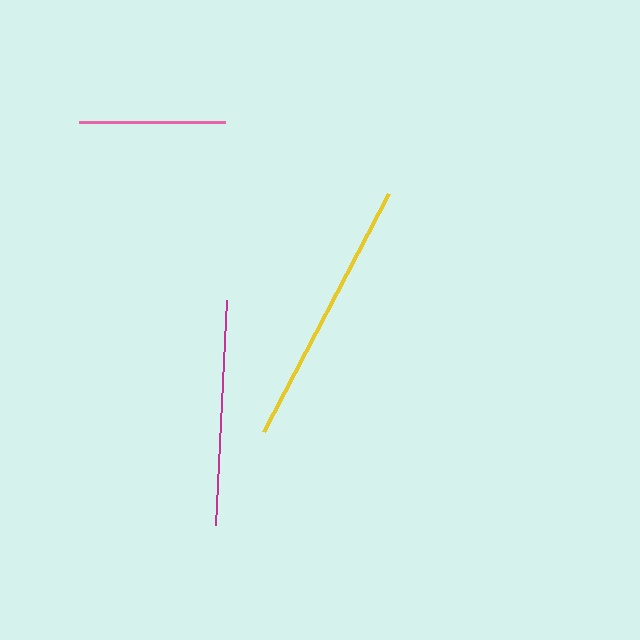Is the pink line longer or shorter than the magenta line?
The magenta line is longer than the pink line.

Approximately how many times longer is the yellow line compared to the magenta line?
The yellow line is approximately 1.2 times the length of the magenta line.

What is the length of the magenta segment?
The magenta segment is approximately 225 pixels long.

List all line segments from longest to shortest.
From longest to shortest: yellow, magenta, pink.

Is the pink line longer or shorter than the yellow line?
The yellow line is longer than the pink line.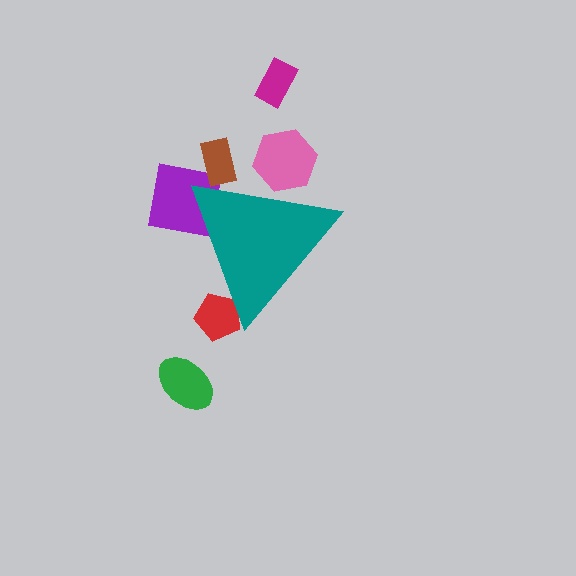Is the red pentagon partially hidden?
Yes, the red pentagon is partially hidden behind the teal triangle.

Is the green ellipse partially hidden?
No, the green ellipse is fully visible.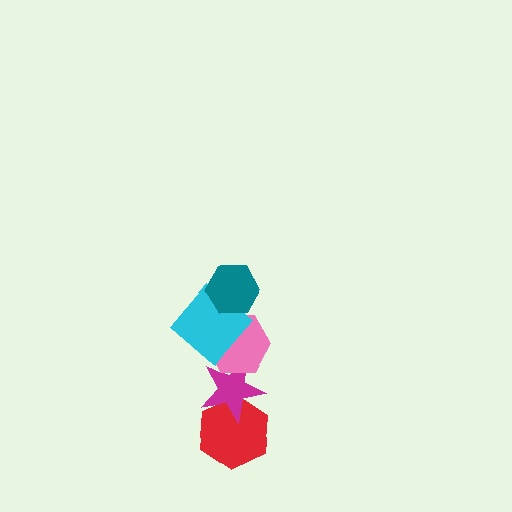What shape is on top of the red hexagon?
The magenta star is on top of the red hexagon.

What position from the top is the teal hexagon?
The teal hexagon is 1st from the top.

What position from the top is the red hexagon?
The red hexagon is 5th from the top.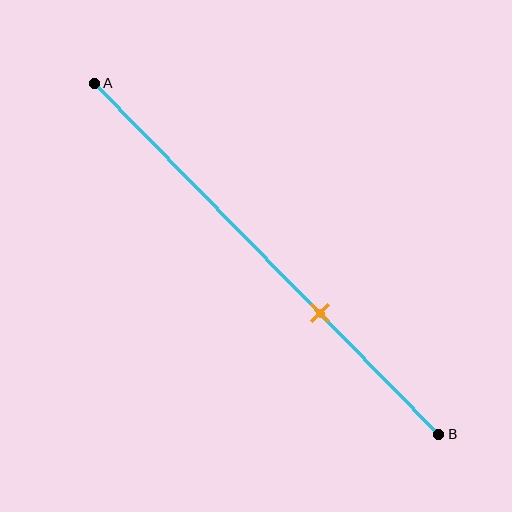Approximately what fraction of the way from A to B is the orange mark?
The orange mark is approximately 65% of the way from A to B.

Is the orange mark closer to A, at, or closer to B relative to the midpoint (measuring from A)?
The orange mark is closer to point B than the midpoint of segment AB.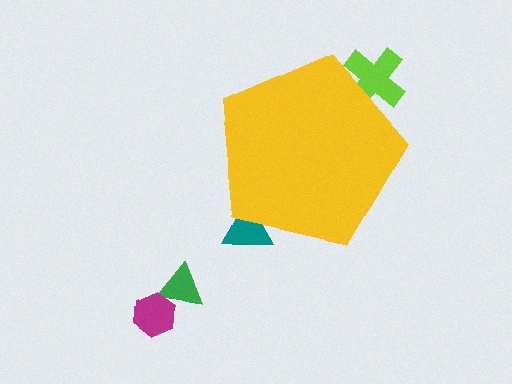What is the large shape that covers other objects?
A yellow pentagon.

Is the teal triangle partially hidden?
Yes, the teal triangle is partially hidden behind the yellow pentagon.